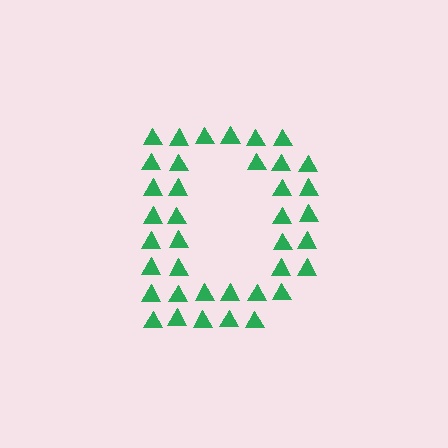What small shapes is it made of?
It is made of small triangles.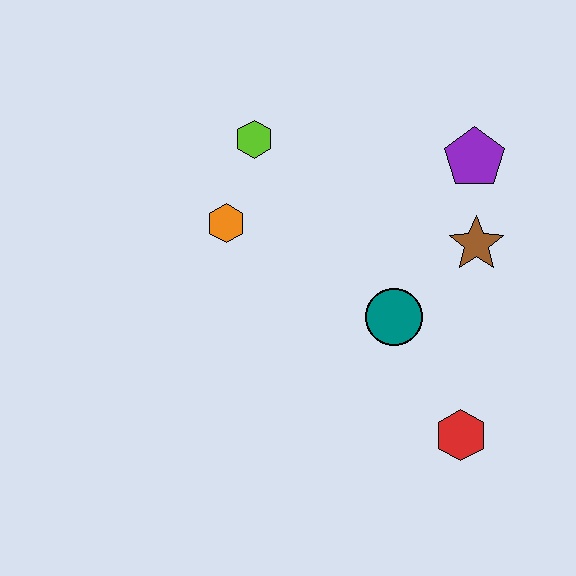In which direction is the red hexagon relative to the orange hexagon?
The red hexagon is to the right of the orange hexagon.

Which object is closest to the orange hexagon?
The lime hexagon is closest to the orange hexagon.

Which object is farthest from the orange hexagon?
The red hexagon is farthest from the orange hexagon.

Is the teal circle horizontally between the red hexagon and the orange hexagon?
Yes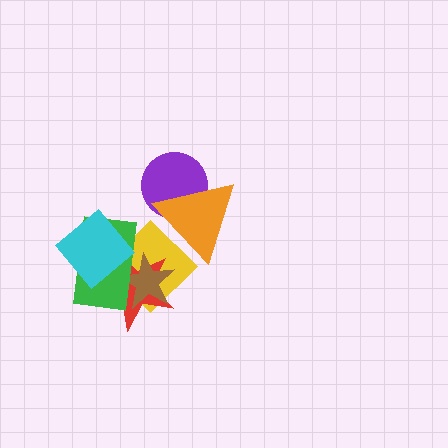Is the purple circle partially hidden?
Yes, it is partially covered by another shape.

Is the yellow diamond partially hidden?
Yes, it is partially covered by another shape.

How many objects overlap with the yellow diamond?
5 objects overlap with the yellow diamond.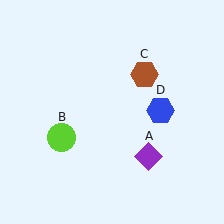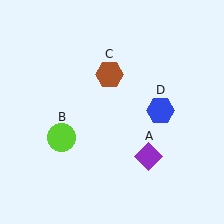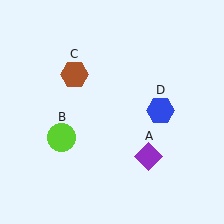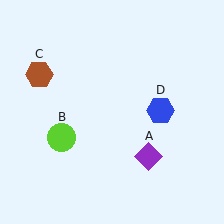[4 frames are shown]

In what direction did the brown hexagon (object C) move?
The brown hexagon (object C) moved left.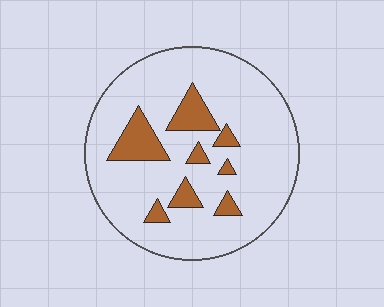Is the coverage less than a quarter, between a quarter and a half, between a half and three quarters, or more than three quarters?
Less than a quarter.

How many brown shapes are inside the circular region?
8.